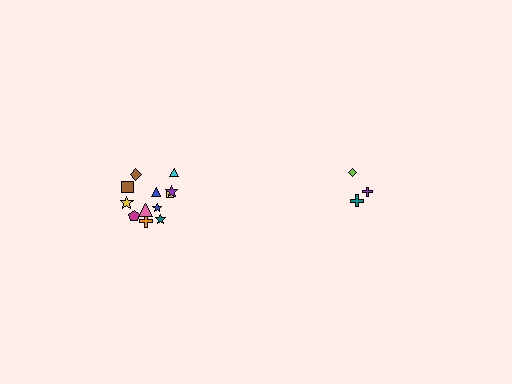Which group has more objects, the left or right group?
The left group.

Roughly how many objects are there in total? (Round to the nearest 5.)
Roughly 15 objects in total.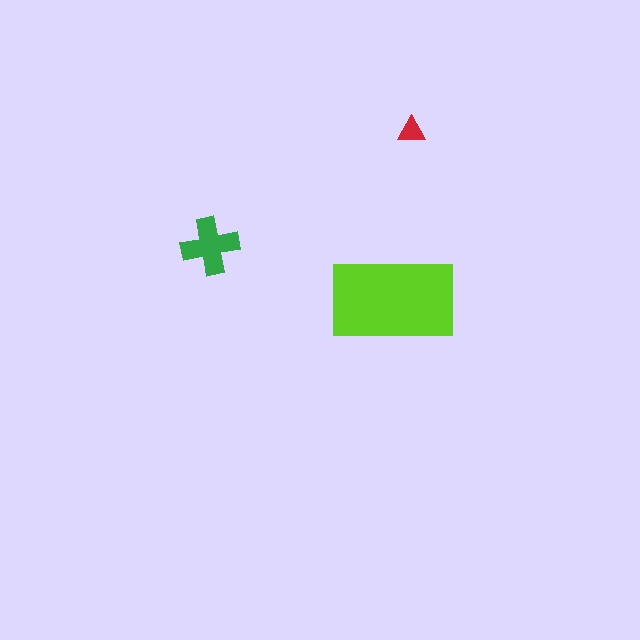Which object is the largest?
The lime rectangle.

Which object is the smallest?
The red triangle.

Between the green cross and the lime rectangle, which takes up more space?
The lime rectangle.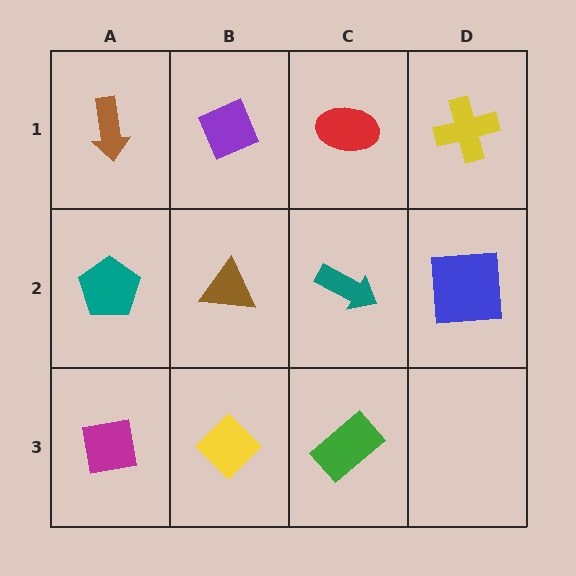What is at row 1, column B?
A purple diamond.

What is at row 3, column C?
A green rectangle.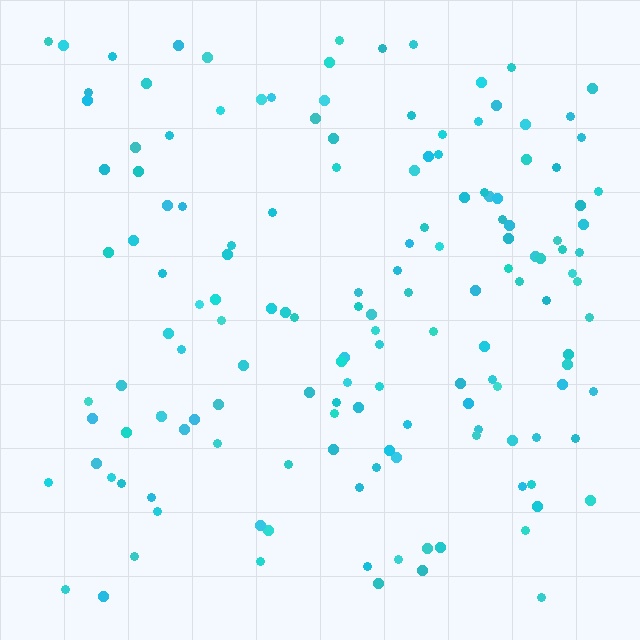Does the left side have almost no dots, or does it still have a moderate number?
Still a moderate number, just noticeably fewer than the right.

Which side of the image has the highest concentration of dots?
The right.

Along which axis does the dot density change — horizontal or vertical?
Horizontal.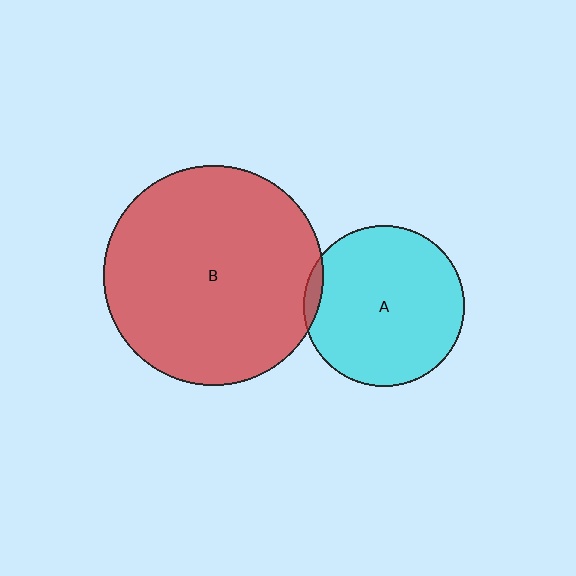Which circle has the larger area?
Circle B (red).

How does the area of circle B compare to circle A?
Approximately 1.9 times.